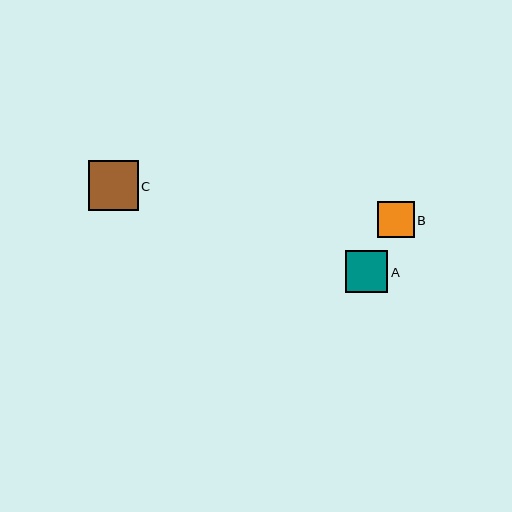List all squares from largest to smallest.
From largest to smallest: C, A, B.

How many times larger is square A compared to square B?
Square A is approximately 1.1 times the size of square B.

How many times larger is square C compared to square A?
Square C is approximately 1.2 times the size of square A.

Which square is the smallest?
Square B is the smallest with a size of approximately 36 pixels.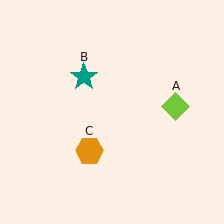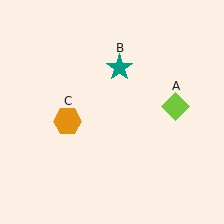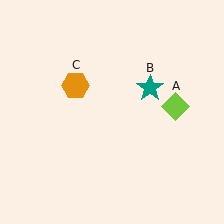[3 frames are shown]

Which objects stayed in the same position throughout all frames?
Lime diamond (object A) remained stationary.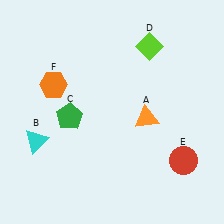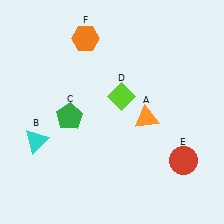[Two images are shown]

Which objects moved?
The objects that moved are: the lime diamond (D), the orange hexagon (F).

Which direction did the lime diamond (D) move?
The lime diamond (D) moved down.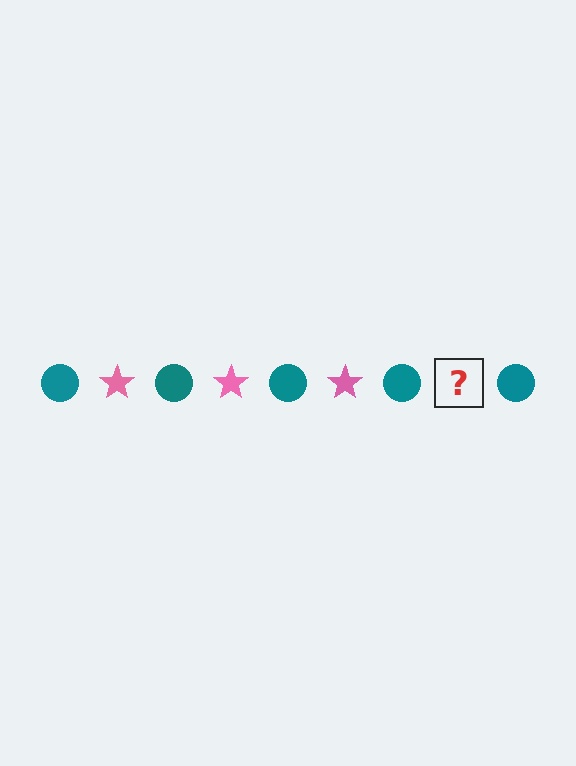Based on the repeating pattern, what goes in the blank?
The blank should be a pink star.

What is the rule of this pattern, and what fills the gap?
The rule is that the pattern alternates between teal circle and pink star. The gap should be filled with a pink star.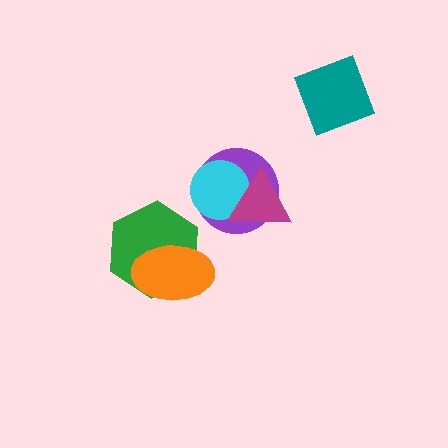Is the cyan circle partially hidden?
Yes, it is partially covered by another shape.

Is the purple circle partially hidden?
Yes, it is partially covered by another shape.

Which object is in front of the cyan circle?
The magenta triangle is in front of the cyan circle.